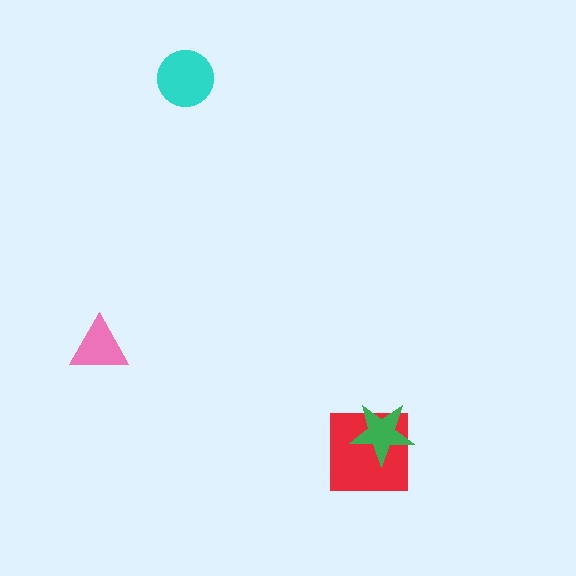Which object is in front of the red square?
The green star is in front of the red square.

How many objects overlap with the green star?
1 object overlaps with the green star.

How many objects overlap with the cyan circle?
0 objects overlap with the cyan circle.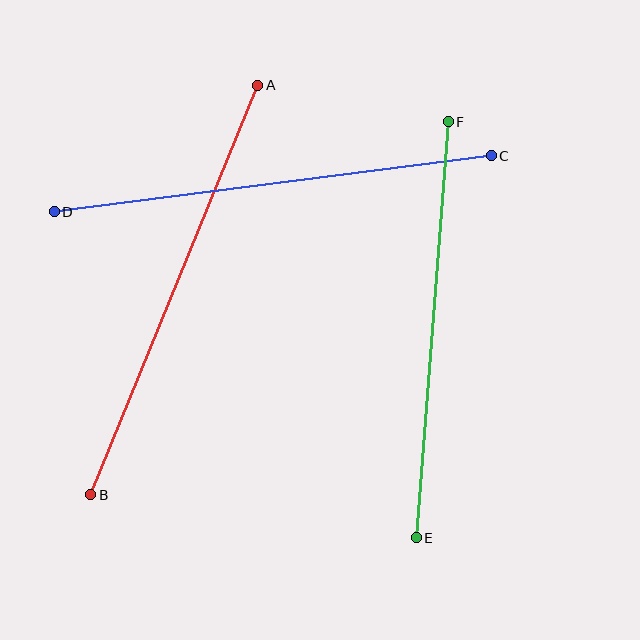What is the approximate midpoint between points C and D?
The midpoint is at approximately (273, 184) pixels.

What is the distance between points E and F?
The distance is approximately 417 pixels.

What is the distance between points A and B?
The distance is approximately 442 pixels.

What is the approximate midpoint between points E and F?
The midpoint is at approximately (432, 330) pixels.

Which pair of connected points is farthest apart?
Points A and B are farthest apart.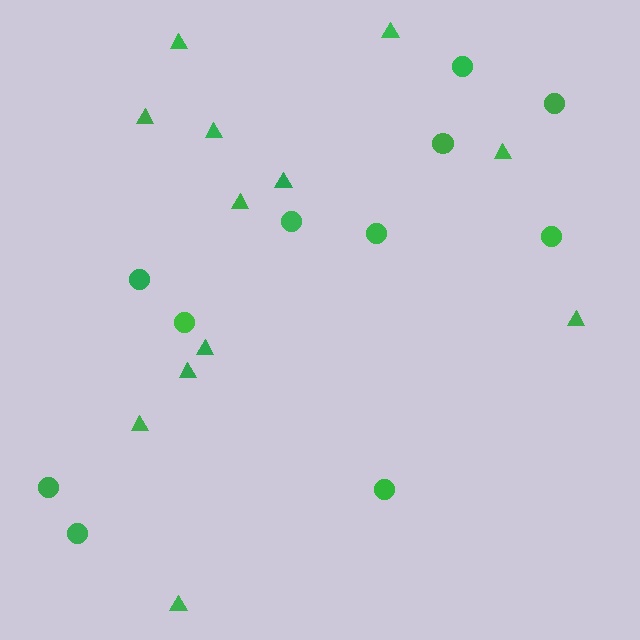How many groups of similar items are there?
There are 2 groups: one group of circles (11) and one group of triangles (12).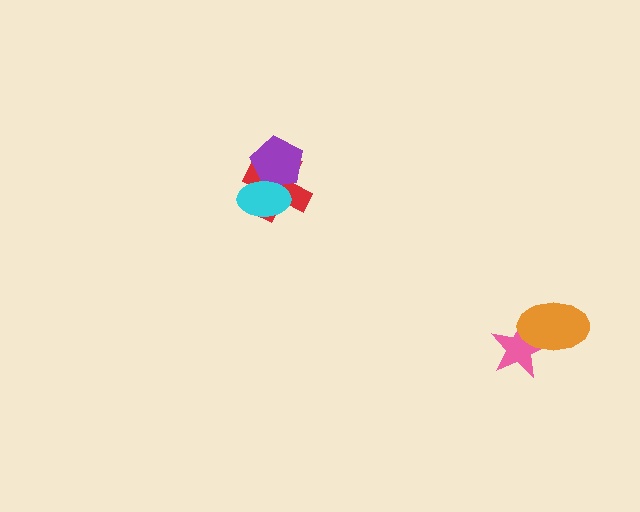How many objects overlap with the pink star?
1 object overlaps with the pink star.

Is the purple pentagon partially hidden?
Yes, it is partially covered by another shape.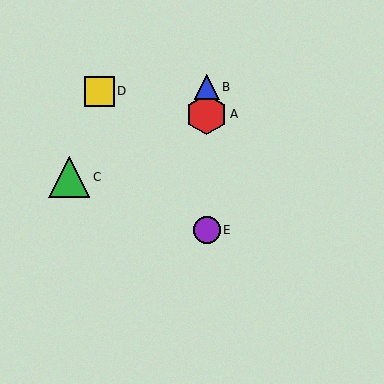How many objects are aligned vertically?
3 objects (A, B, E) are aligned vertically.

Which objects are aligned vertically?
Objects A, B, E are aligned vertically.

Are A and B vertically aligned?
Yes, both are at x≈207.